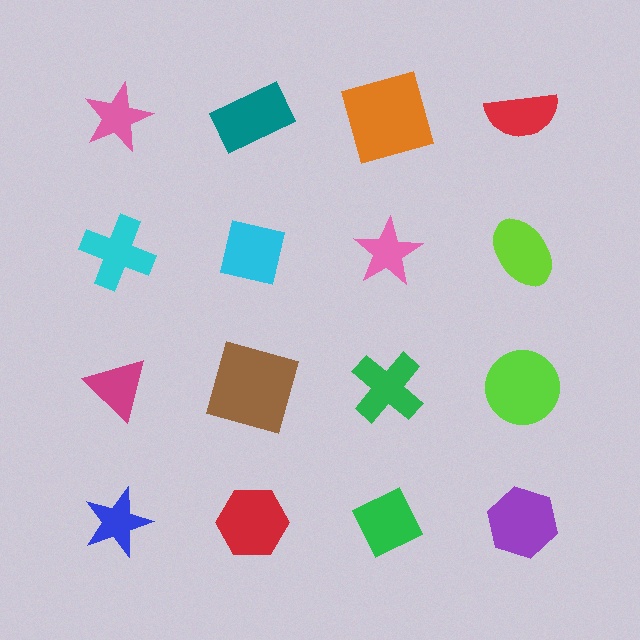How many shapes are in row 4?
4 shapes.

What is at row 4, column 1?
A blue star.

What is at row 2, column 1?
A cyan cross.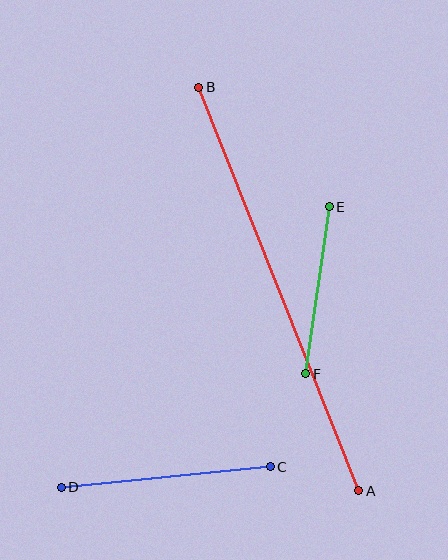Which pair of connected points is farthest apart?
Points A and B are farthest apart.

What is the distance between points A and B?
The distance is approximately 434 pixels.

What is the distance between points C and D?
The distance is approximately 210 pixels.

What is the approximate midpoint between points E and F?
The midpoint is at approximately (317, 290) pixels.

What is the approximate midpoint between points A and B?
The midpoint is at approximately (279, 289) pixels.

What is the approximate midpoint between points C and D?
The midpoint is at approximately (166, 477) pixels.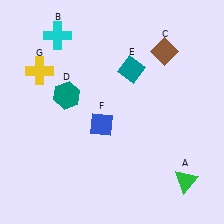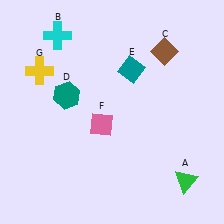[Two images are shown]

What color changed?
The diamond (F) changed from blue in Image 1 to pink in Image 2.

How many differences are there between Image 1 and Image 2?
There is 1 difference between the two images.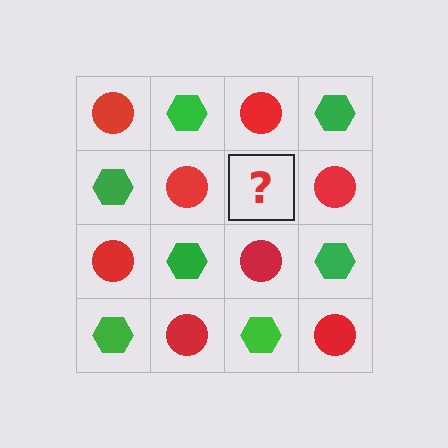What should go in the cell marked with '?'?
The missing cell should contain a green hexagon.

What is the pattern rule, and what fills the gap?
The rule is that it alternates red circle and green hexagon in a checkerboard pattern. The gap should be filled with a green hexagon.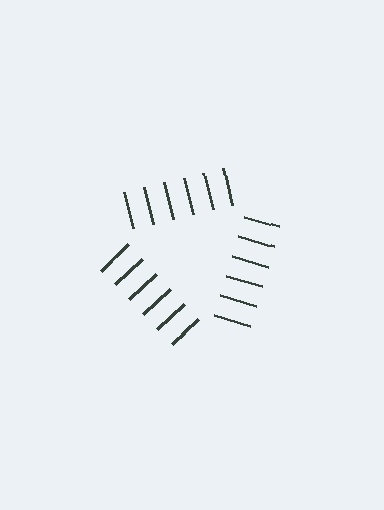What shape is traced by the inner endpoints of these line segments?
An illusory triangle — the line segments terminate on its edges but no continuous stroke is drawn.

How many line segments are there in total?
18 — 6 along each of the 3 edges.